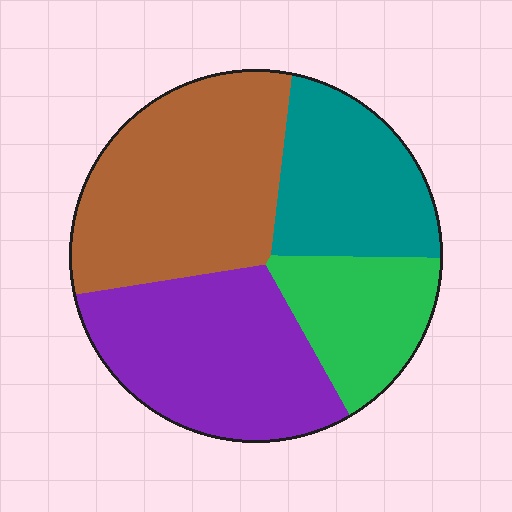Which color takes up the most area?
Brown, at roughly 35%.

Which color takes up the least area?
Green, at roughly 15%.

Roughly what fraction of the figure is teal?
Teal covers 21% of the figure.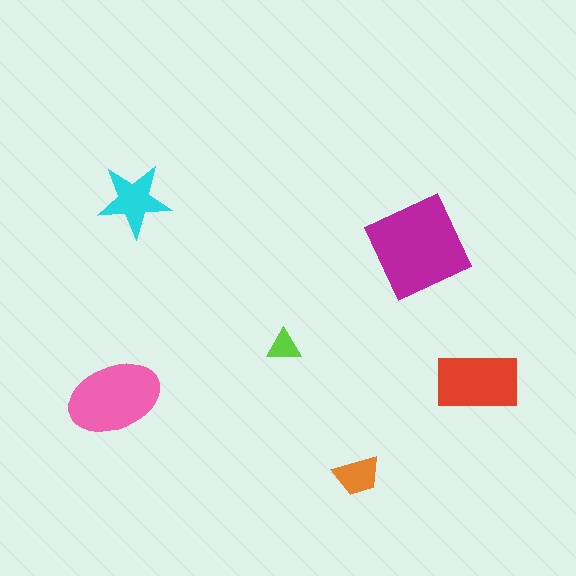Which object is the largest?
The magenta square.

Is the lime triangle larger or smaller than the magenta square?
Smaller.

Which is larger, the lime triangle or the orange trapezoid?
The orange trapezoid.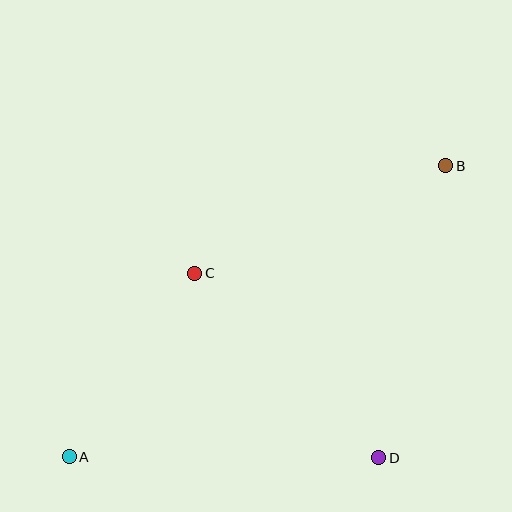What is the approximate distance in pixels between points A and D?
The distance between A and D is approximately 309 pixels.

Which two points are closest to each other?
Points A and C are closest to each other.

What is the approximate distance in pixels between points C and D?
The distance between C and D is approximately 261 pixels.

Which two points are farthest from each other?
Points A and B are farthest from each other.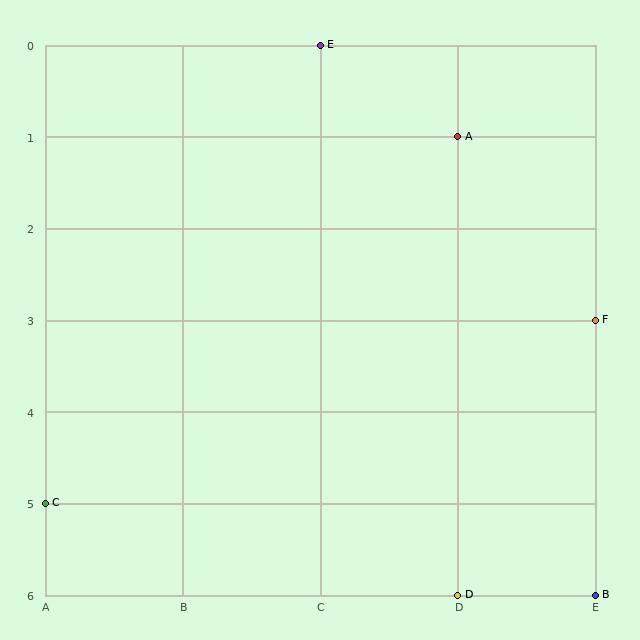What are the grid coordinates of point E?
Point E is at grid coordinates (C, 0).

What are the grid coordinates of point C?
Point C is at grid coordinates (A, 5).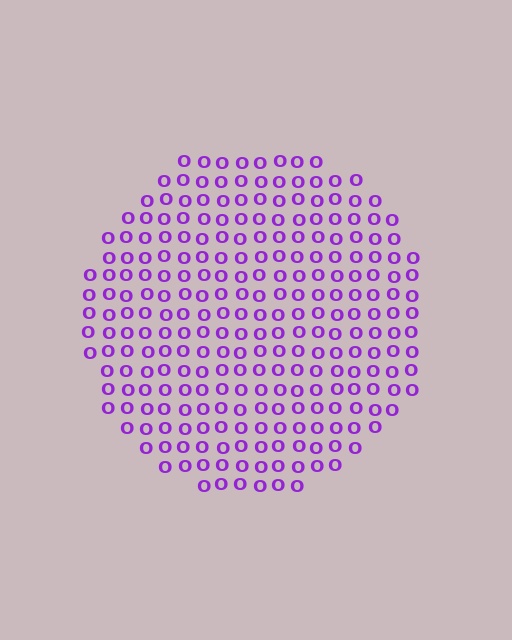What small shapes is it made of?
It is made of small letter O's.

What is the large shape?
The large shape is a circle.